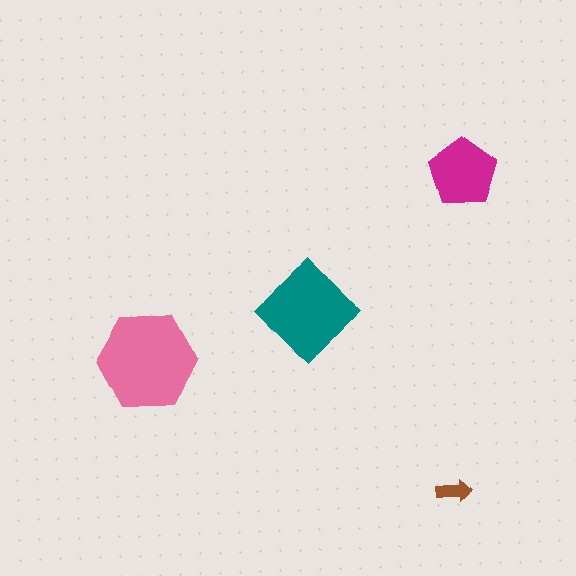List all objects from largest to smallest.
The pink hexagon, the teal diamond, the magenta pentagon, the brown arrow.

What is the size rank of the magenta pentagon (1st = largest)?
3rd.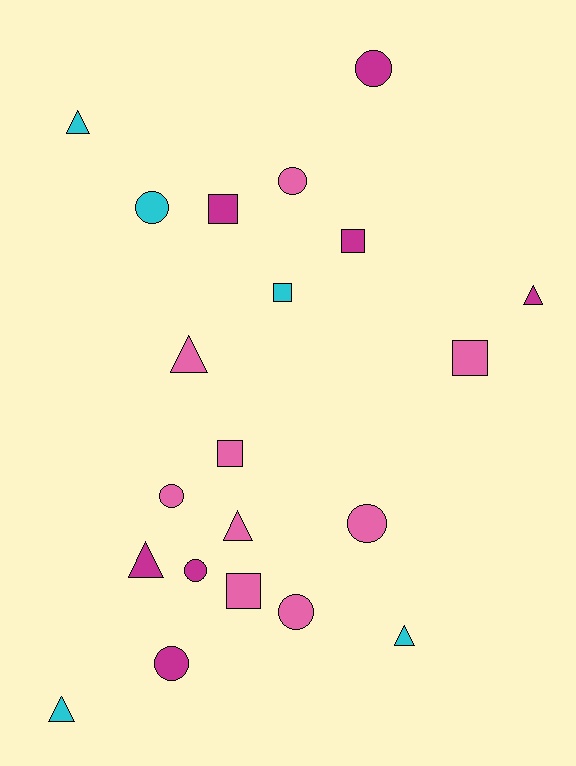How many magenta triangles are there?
There are 2 magenta triangles.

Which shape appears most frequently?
Circle, with 8 objects.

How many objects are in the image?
There are 21 objects.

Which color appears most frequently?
Pink, with 9 objects.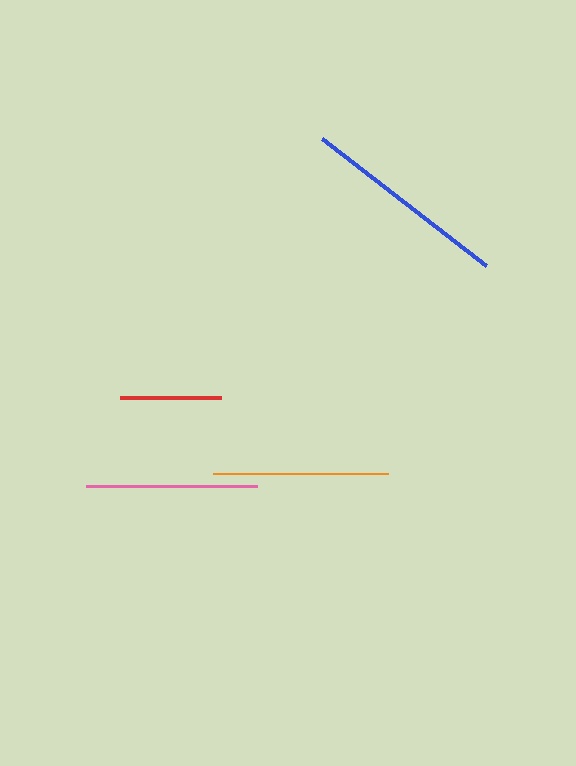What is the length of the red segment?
The red segment is approximately 101 pixels long.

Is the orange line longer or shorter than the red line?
The orange line is longer than the red line.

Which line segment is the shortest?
The red line is the shortest at approximately 101 pixels.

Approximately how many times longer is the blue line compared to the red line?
The blue line is approximately 2.1 times the length of the red line.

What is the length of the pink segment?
The pink segment is approximately 171 pixels long.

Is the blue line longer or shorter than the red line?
The blue line is longer than the red line.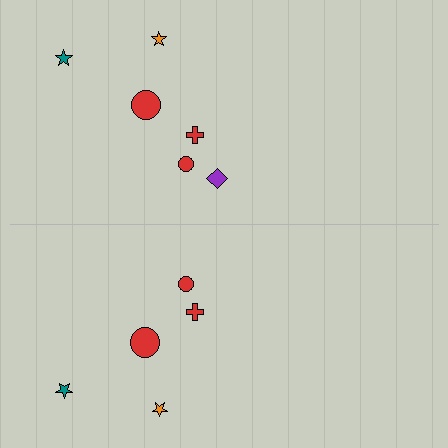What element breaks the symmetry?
A purple diamond is missing from the bottom side.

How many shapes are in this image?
There are 11 shapes in this image.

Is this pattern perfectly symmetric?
No, the pattern is not perfectly symmetric. A purple diamond is missing from the bottom side.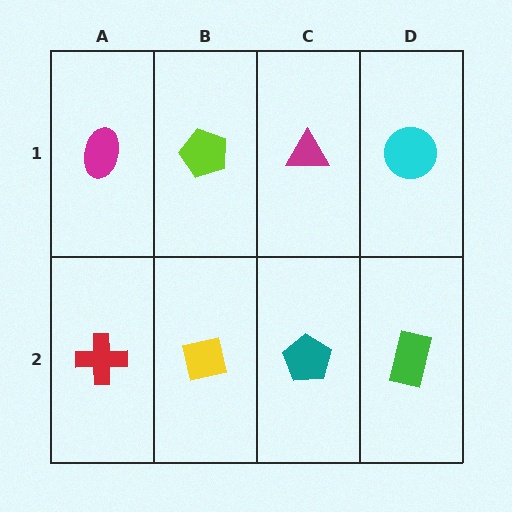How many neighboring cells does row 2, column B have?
3.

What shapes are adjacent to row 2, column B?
A lime pentagon (row 1, column B), a red cross (row 2, column A), a teal pentagon (row 2, column C).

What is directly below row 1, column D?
A green rectangle.